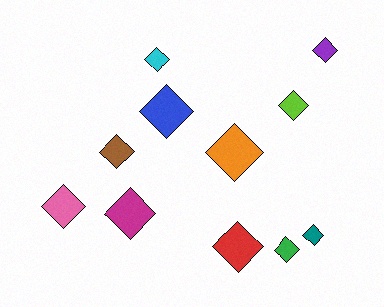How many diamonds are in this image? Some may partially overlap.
There are 11 diamonds.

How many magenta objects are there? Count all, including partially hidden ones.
There is 1 magenta object.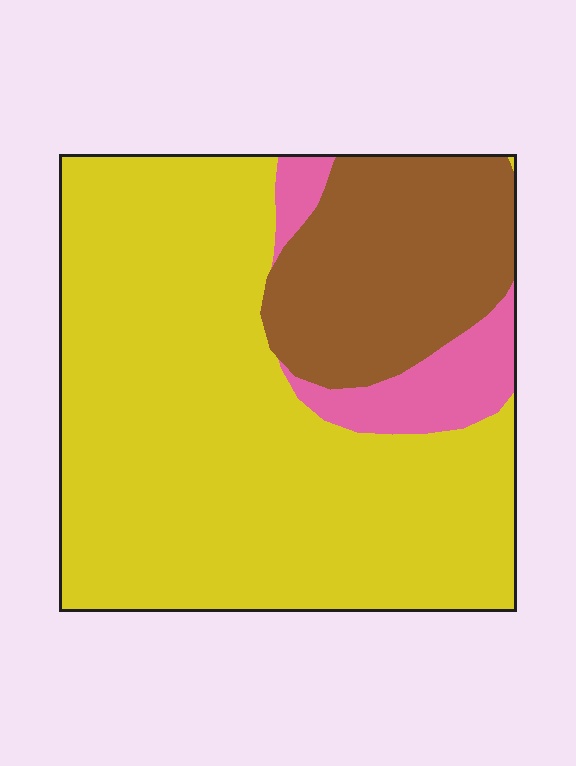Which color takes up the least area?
Pink, at roughly 10%.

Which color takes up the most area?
Yellow, at roughly 70%.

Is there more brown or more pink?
Brown.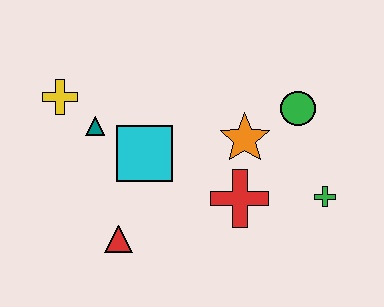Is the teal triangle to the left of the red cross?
Yes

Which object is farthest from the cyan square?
The green cross is farthest from the cyan square.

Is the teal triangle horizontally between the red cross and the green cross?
No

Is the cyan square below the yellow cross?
Yes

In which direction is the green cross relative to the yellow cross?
The green cross is to the right of the yellow cross.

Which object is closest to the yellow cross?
The teal triangle is closest to the yellow cross.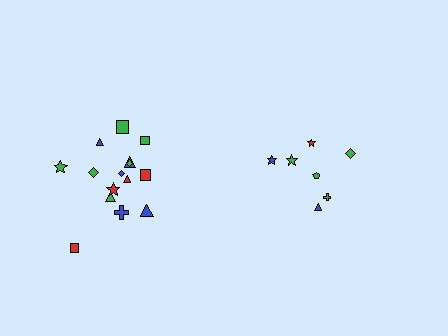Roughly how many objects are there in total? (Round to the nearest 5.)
Roughly 20 objects in total.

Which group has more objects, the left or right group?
The left group.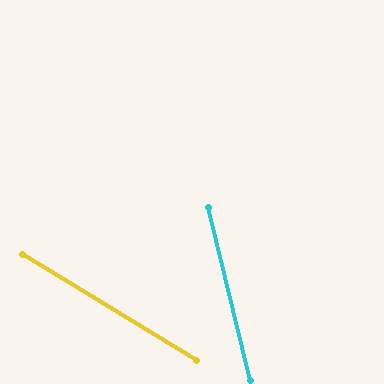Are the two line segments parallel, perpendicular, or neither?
Neither parallel nor perpendicular — they differ by about 45°.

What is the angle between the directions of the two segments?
Approximately 45 degrees.